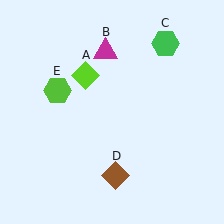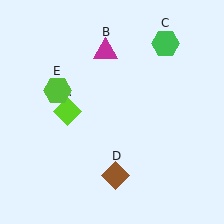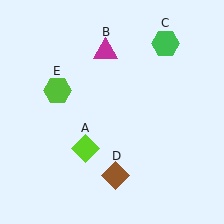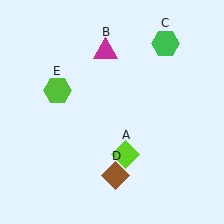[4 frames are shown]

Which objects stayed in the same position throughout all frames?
Magenta triangle (object B) and green hexagon (object C) and brown diamond (object D) and lime hexagon (object E) remained stationary.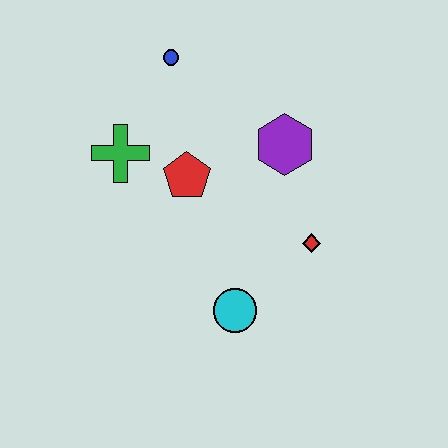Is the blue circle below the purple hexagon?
No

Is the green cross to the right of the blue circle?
No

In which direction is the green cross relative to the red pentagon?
The green cross is to the left of the red pentagon.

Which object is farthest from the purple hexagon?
The cyan circle is farthest from the purple hexagon.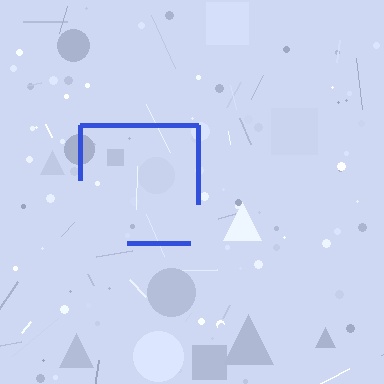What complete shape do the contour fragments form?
The contour fragments form a square.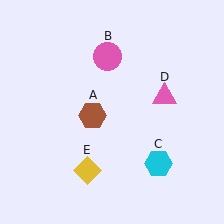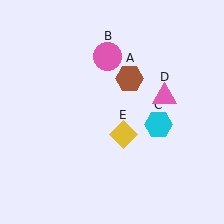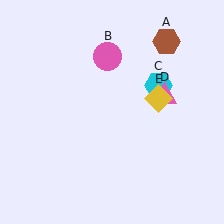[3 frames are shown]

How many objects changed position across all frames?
3 objects changed position: brown hexagon (object A), cyan hexagon (object C), yellow diamond (object E).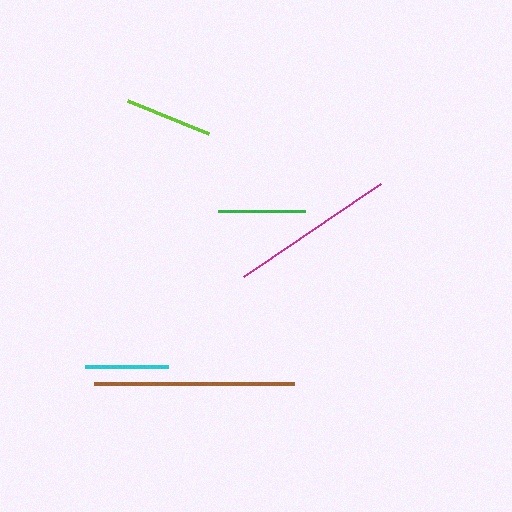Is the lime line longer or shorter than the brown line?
The brown line is longer than the lime line.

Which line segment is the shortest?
The cyan line is the shortest at approximately 83 pixels.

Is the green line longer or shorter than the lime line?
The green line is longer than the lime line.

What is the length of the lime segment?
The lime segment is approximately 87 pixels long.